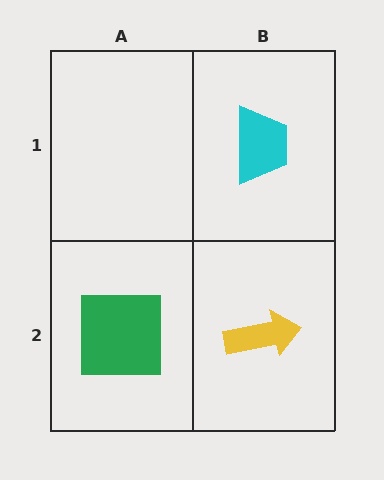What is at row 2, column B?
A yellow arrow.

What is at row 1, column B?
A cyan trapezoid.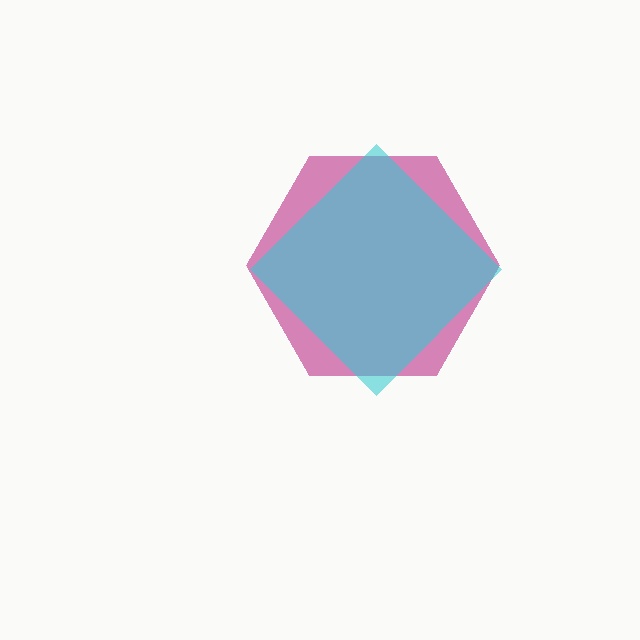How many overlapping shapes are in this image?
There are 2 overlapping shapes in the image.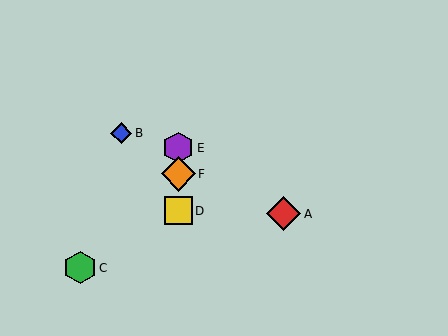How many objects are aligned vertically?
3 objects (D, E, F) are aligned vertically.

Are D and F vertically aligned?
Yes, both are at x≈178.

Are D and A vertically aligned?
No, D is at x≈178 and A is at x≈284.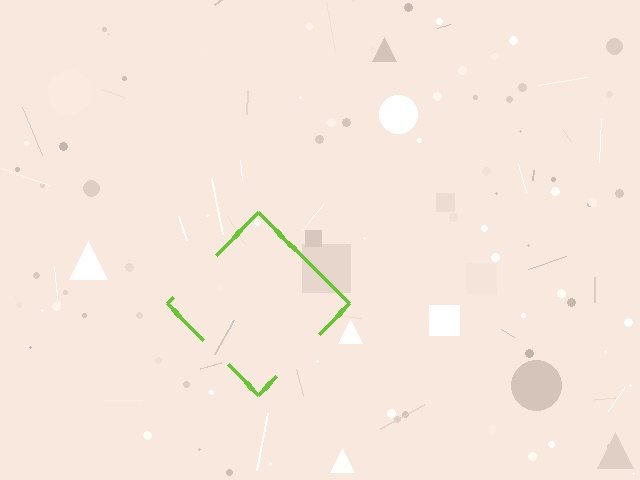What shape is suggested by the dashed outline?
The dashed outline suggests a diamond.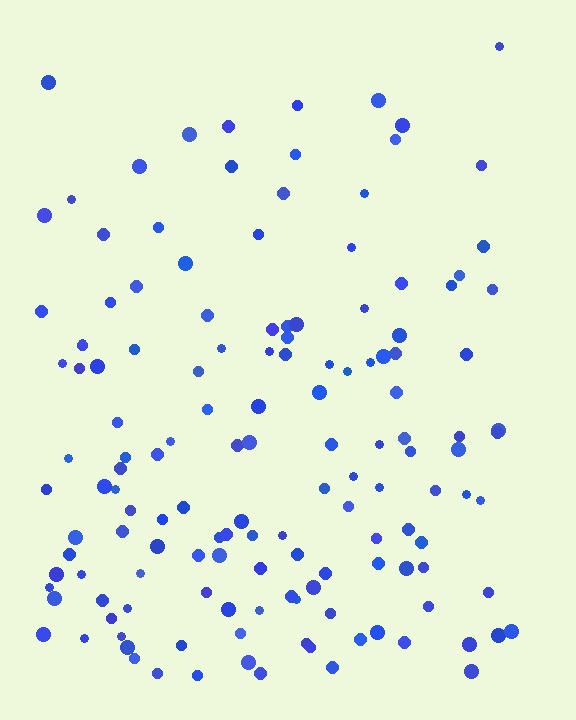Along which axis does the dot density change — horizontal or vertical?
Vertical.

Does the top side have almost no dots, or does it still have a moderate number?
Still a moderate number, just noticeably fewer than the bottom.